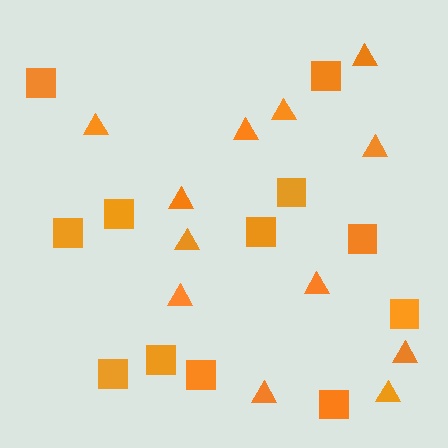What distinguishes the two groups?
There are 2 groups: one group of squares (12) and one group of triangles (12).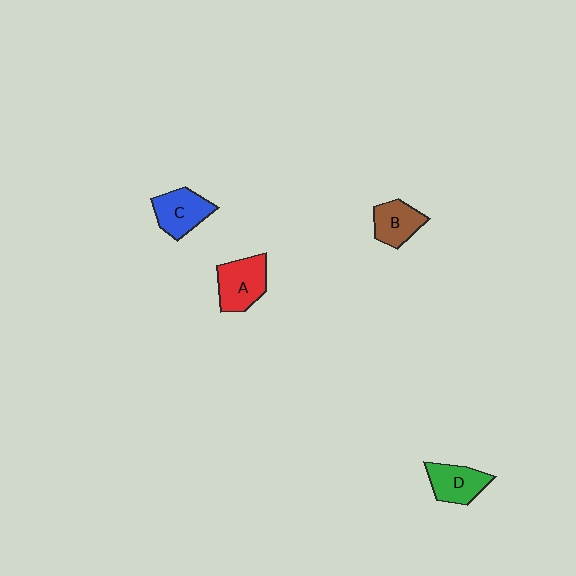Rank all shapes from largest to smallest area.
From largest to smallest: A (red), C (blue), D (green), B (brown).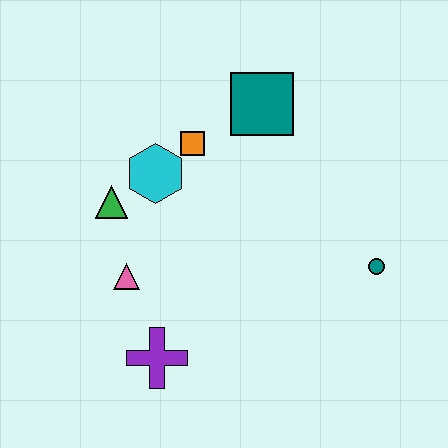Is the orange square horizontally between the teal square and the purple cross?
Yes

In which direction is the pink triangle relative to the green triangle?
The pink triangle is below the green triangle.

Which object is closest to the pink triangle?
The green triangle is closest to the pink triangle.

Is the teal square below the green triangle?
No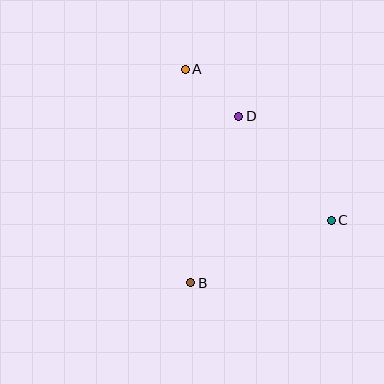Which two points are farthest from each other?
Points A and B are farthest from each other.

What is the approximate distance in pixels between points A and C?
The distance between A and C is approximately 210 pixels.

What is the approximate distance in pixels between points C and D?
The distance between C and D is approximately 139 pixels.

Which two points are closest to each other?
Points A and D are closest to each other.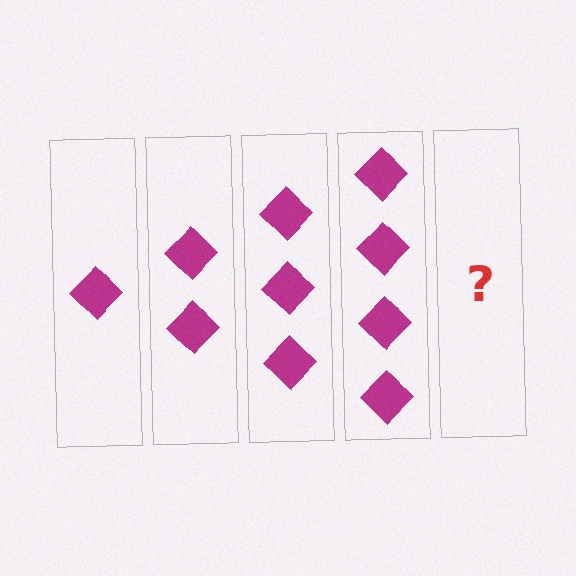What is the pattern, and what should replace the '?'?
The pattern is that each step adds one more diamond. The '?' should be 5 diamonds.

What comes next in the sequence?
The next element should be 5 diamonds.